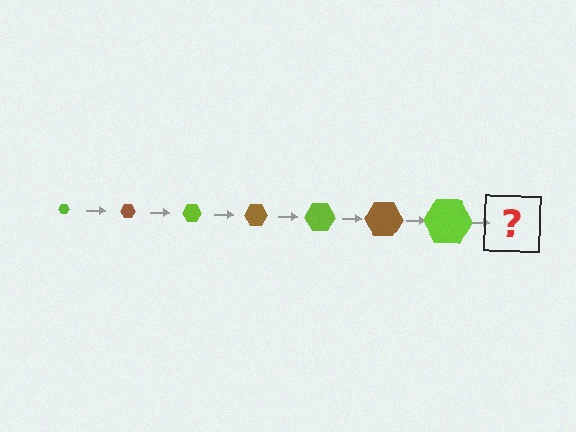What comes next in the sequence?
The next element should be a brown hexagon, larger than the previous one.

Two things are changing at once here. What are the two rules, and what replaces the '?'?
The two rules are that the hexagon grows larger each step and the color cycles through lime and brown. The '?' should be a brown hexagon, larger than the previous one.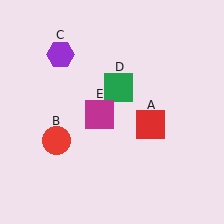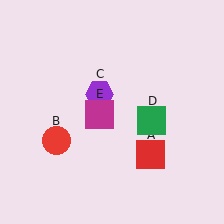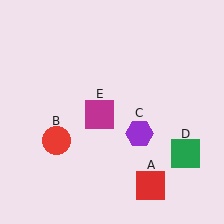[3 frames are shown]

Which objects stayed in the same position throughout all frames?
Red circle (object B) and magenta square (object E) remained stationary.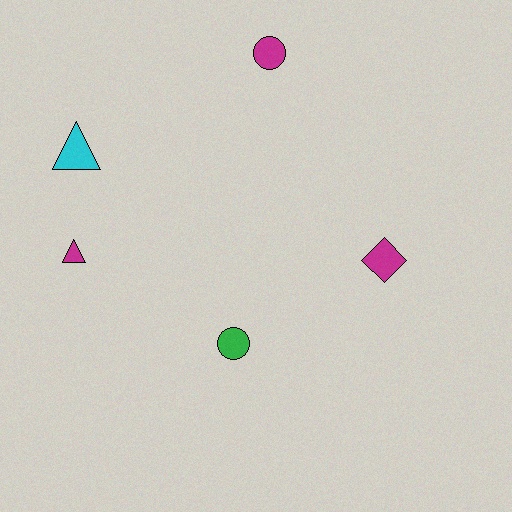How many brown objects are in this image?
There are no brown objects.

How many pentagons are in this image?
There are no pentagons.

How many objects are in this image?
There are 5 objects.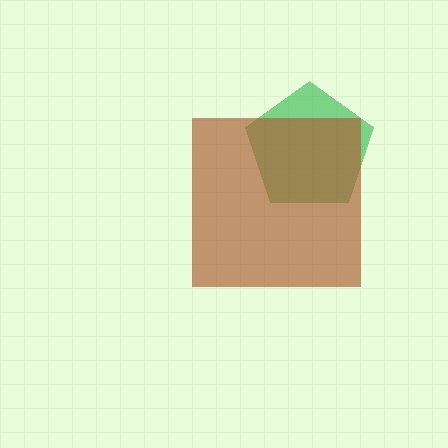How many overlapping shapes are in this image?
There are 2 overlapping shapes in the image.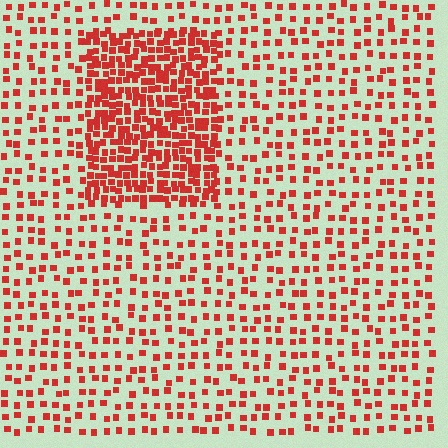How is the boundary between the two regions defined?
The boundary is defined by a change in element density (approximately 2.6x ratio). All elements are the same color, size, and shape.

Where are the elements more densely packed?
The elements are more densely packed inside the rectangle boundary.